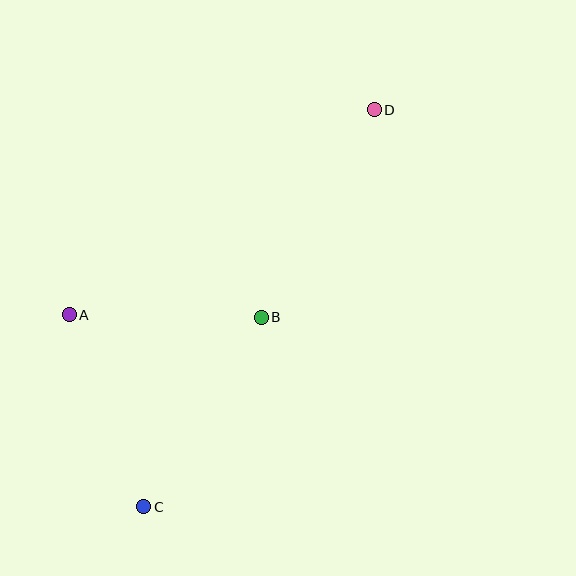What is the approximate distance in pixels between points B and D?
The distance between B and D is approximately 236 pixels.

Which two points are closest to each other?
Points A and B are closest to each other.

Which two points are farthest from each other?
Points C and D are farthest from each other.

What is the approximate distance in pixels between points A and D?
The distance between A and D is approximately 367 pixels.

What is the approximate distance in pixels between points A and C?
The distance between A and C is approximately 206 pixels.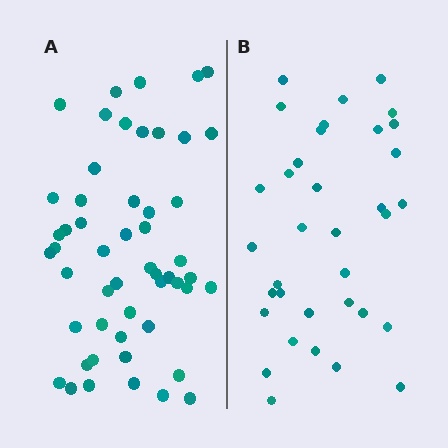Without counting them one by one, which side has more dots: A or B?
Region A (the left region) has more dots.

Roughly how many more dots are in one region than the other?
Region A has approximately 15 more dots than region B.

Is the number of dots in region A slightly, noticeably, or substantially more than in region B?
Region A has substantially more. The ratio is roughly 1.5 to 1.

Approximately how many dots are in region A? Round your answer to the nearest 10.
About 50 dots. (The exact count is 52, which rounds to 50.)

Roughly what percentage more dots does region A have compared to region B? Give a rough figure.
About 50% more.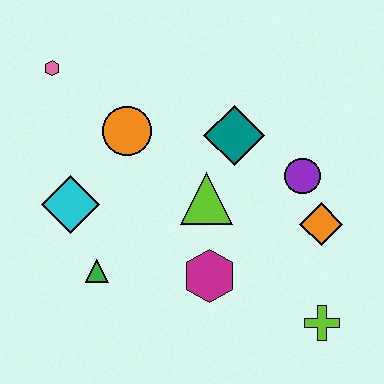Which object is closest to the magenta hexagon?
The lime triangle is closest to the magenta hexagon.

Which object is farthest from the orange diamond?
The pink hexagon is farthest from the orange diamond.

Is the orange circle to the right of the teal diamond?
No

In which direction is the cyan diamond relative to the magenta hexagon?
The cyan diamond is to the left of the magenta hexagon.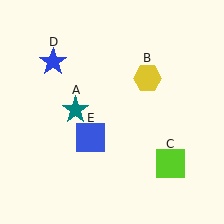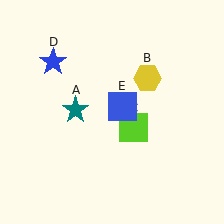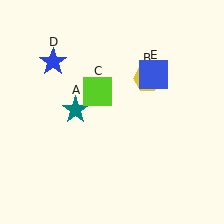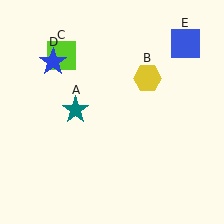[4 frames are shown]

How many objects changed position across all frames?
2 objects changed position: lime square (object C), blue square (object E).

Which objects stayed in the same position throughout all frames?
Teal star (object A) and yellow hexagon (object B) and blue star (object D) remained stationary.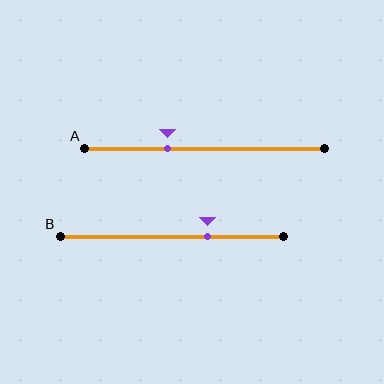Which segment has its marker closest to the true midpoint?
Segment A has its marker closest to the true midpoint.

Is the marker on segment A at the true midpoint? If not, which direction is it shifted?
No, the marker on segment A is shifted to the left by about 15% of the segment length.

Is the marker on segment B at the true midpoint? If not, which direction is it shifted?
No, the marker on segment B is shifted to the right by about 16% of the segment length.